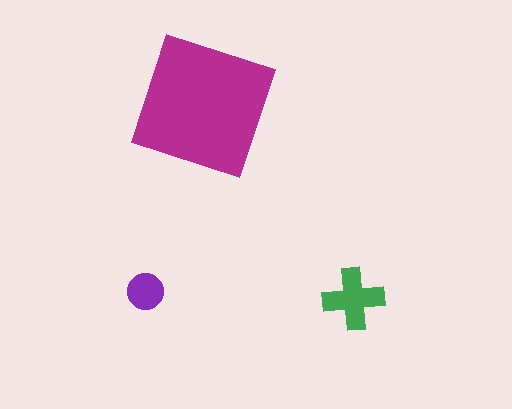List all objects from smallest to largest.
The purple circle, the green cross, the magenta square.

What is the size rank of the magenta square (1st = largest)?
1st.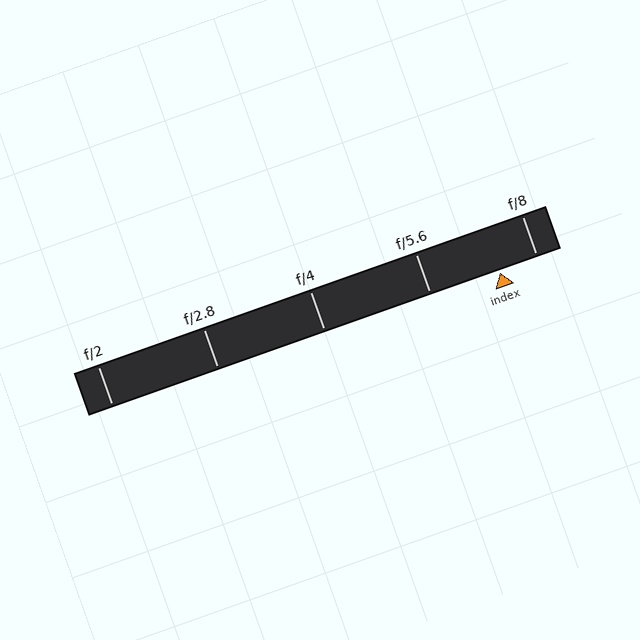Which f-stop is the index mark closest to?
The index mark is closest to f/8.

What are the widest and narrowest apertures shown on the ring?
The widest aperture shown is f/2 and the narrowest is f/8.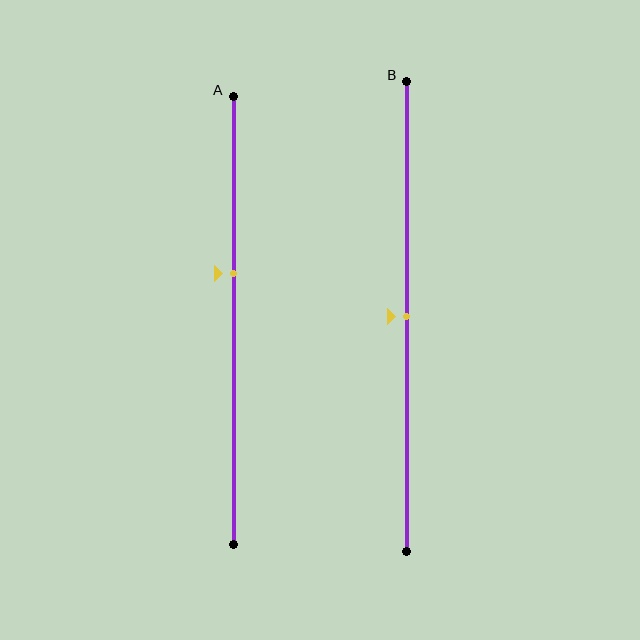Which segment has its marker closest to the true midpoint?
Segment B has its marker closest to the true midpoint.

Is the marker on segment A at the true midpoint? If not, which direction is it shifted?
No, the marker on segment A is shifted upward by about 11% of the segment length.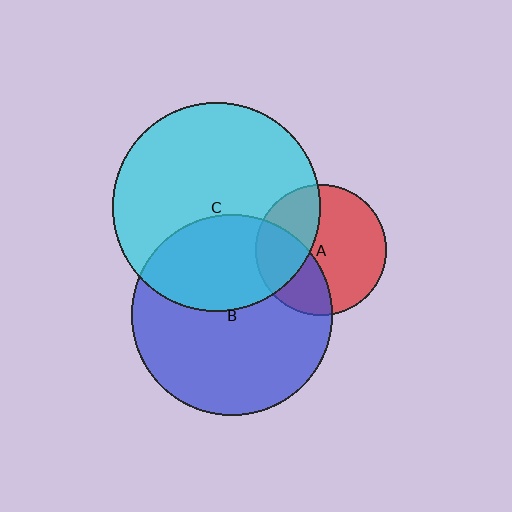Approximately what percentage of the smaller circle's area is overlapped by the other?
Approximately 35%.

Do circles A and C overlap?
Yes.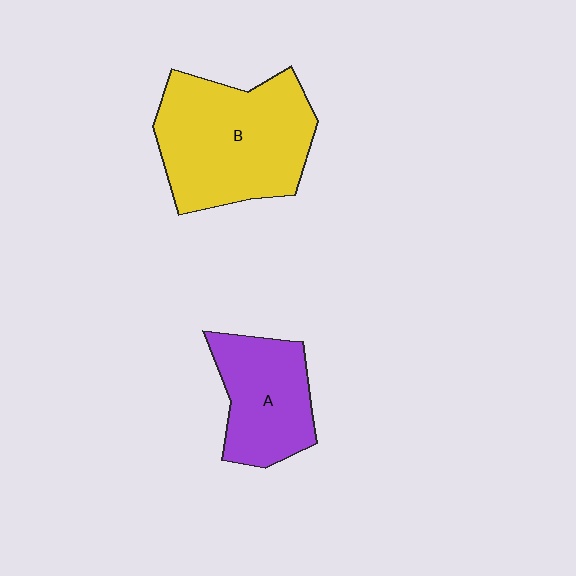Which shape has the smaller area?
Shape A (purple).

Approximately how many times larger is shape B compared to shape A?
Approximately 1.6 times.